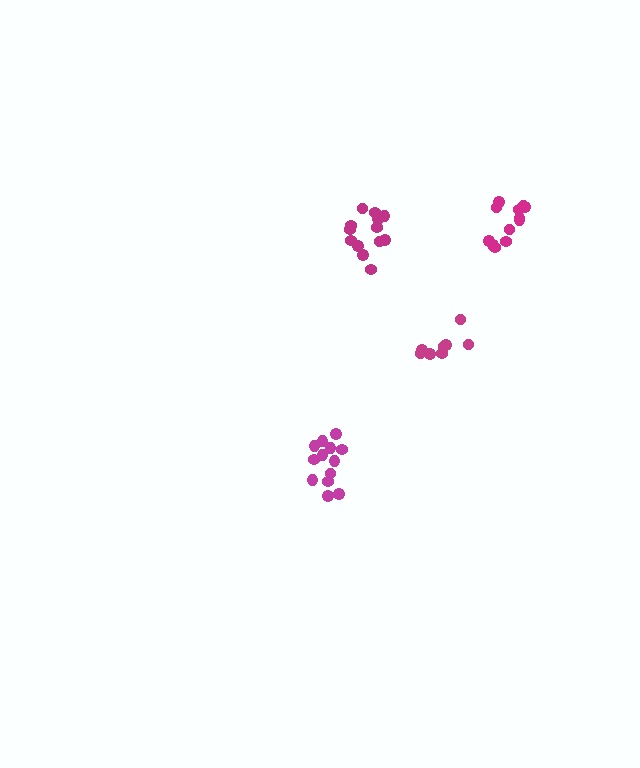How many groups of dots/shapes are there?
There are 4 groups.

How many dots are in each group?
Group 1: 13 dots, Group 2: 12 dots, Group 3: 8 dots, Group 4: 13 dots (46 total).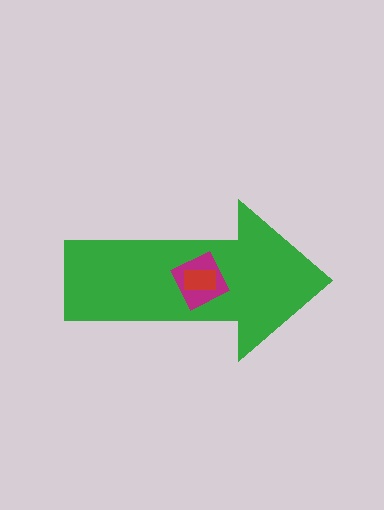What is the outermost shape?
The green arrow.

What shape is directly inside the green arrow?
The magenta diamond.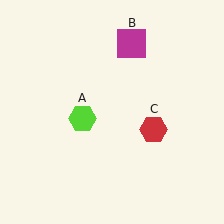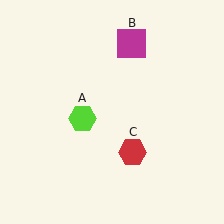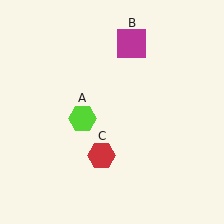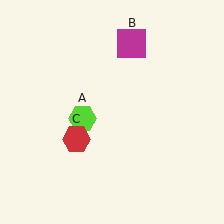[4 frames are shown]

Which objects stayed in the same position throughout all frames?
Lime hexagon (object A) and magenta square (object B) remained stationary.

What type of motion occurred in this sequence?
The red hexagon (object C) rotated clockwise around the center of the scene.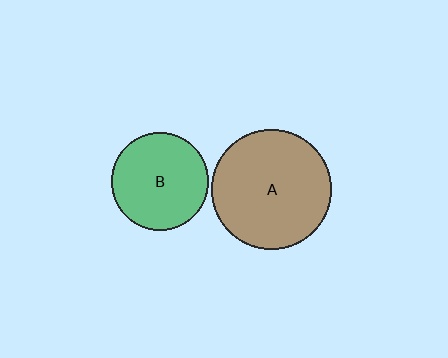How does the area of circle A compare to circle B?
Approximately 1.5 times.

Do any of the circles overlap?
No, none of the circles overlap.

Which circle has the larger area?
Circle A (brown).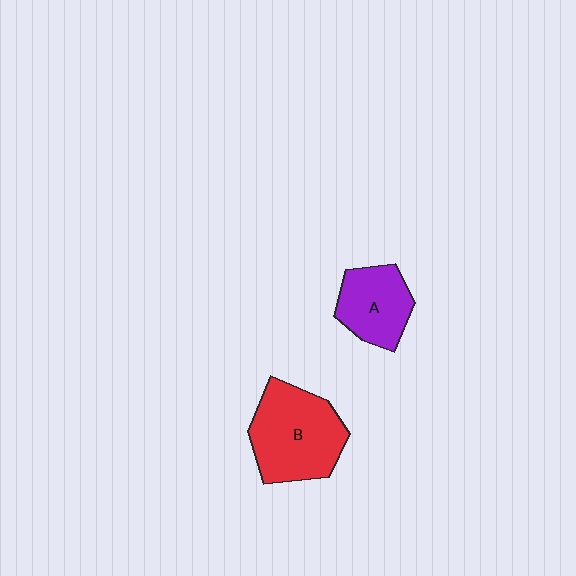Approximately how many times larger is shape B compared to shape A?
Approximately 1.5 times.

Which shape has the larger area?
Shape B (red).